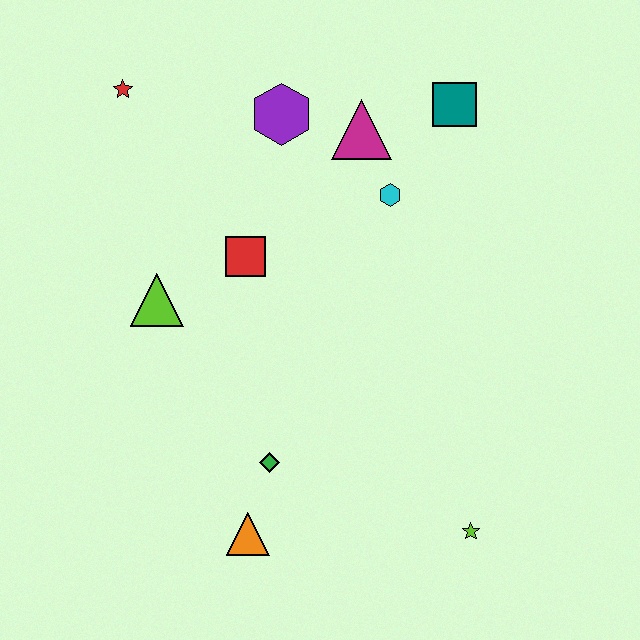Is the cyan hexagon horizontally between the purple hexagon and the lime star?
Yes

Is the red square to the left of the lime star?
Yes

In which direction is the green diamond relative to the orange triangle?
The green diamond is above the orange triangle.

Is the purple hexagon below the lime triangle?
No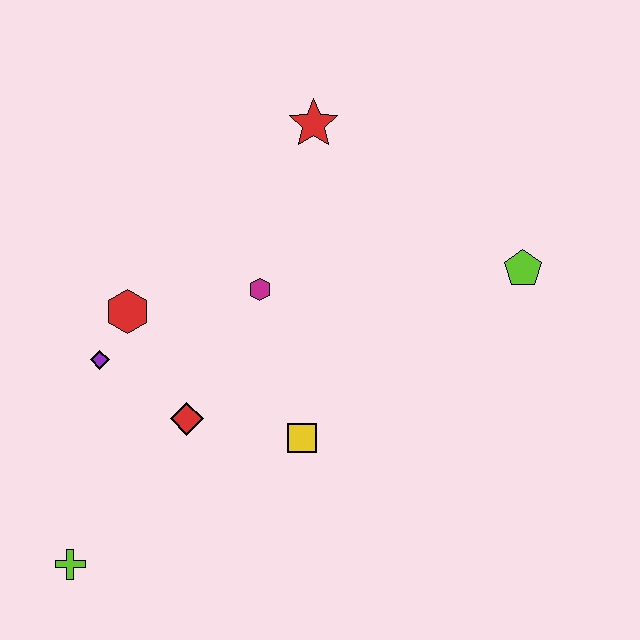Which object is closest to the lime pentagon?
The red star is closest to the lime pentagon.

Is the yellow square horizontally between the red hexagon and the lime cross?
No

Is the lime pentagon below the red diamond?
No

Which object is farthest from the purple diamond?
The lime pentagon is farthest from the purple diamond.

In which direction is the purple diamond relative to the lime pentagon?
The purple diamond is to the left of the lime pentagon.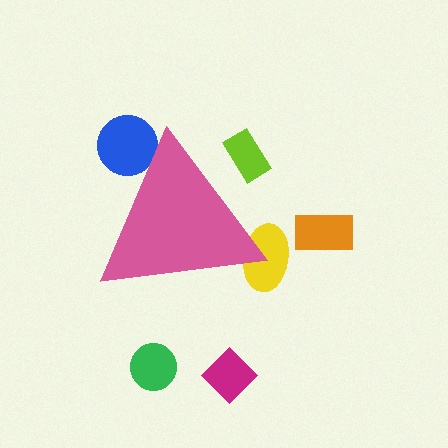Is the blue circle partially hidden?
Yes, the blue circle is partially hidden behind the pink triangle.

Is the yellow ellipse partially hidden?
Yes, the yellow ellipse is partially hidden behind the pink triangle.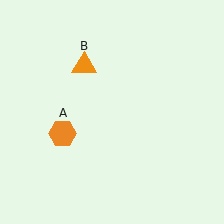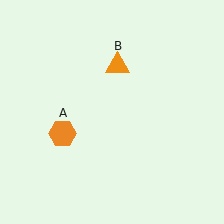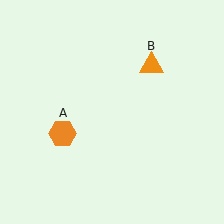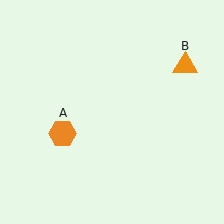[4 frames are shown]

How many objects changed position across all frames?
1 object changed position: orange triangle (object B).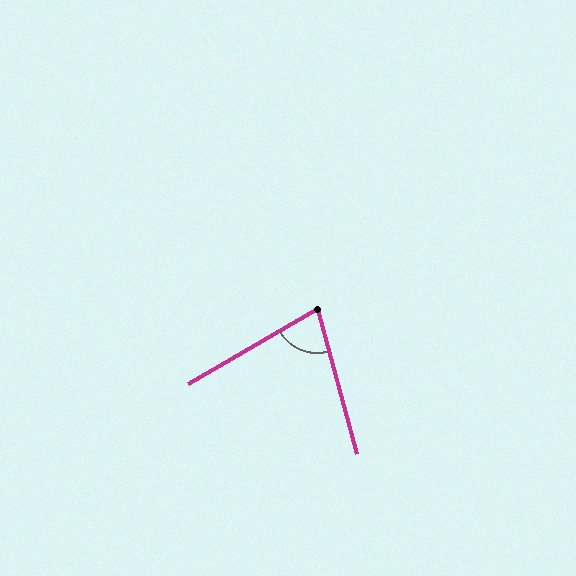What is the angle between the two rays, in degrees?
Approximately 75 degrees.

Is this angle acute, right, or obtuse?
It is acute.